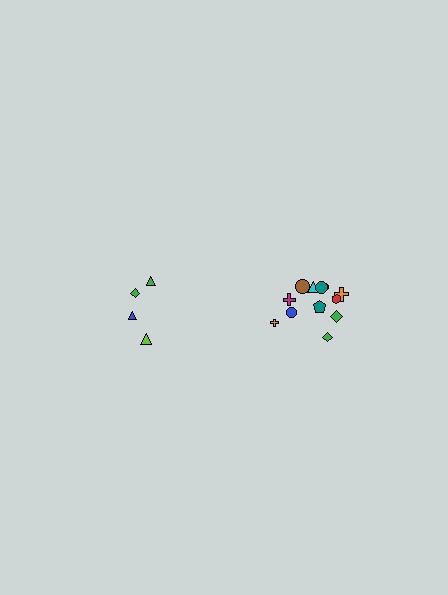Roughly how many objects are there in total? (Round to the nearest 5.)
Roughly 15 objects in total.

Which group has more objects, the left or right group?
The right group.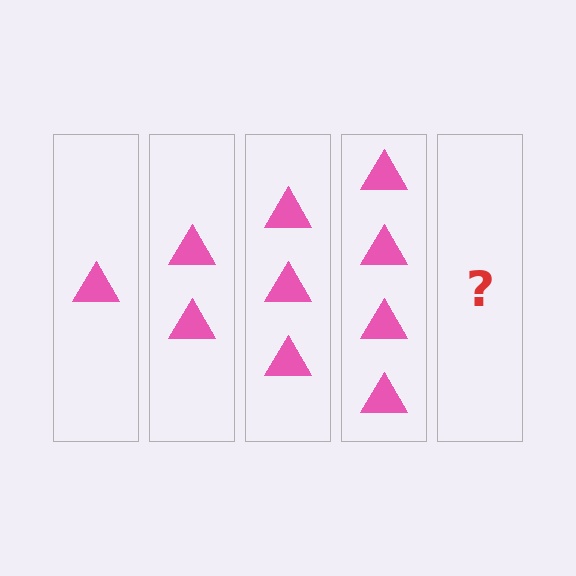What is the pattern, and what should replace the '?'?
The pattern is that each step adds one more triangle. The '?' should be 5 triangles.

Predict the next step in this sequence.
The next step is 5 triangles.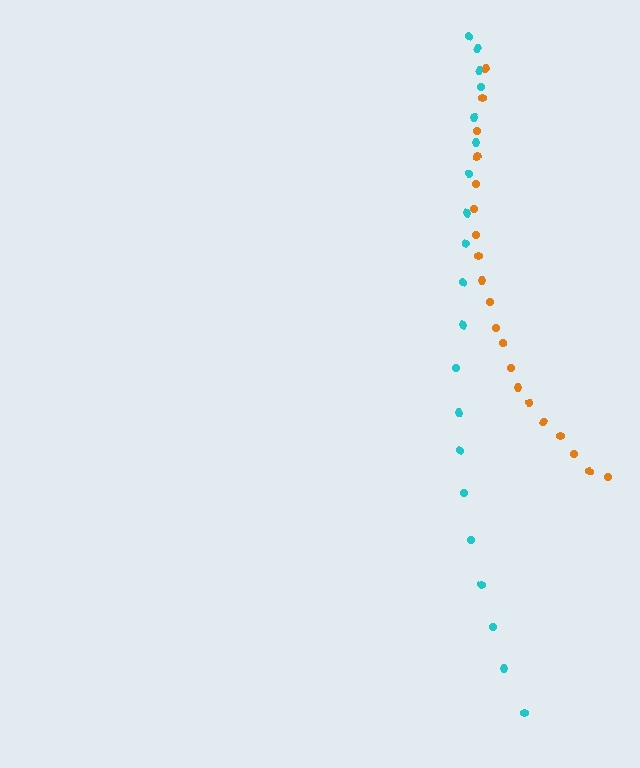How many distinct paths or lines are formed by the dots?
There are 2 distinct paths.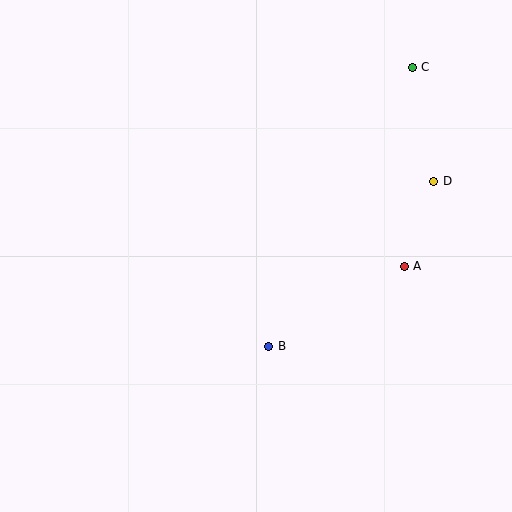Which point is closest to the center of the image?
Point B at (269, 346) is closest to the center.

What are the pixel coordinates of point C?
Point C is at (412, 67).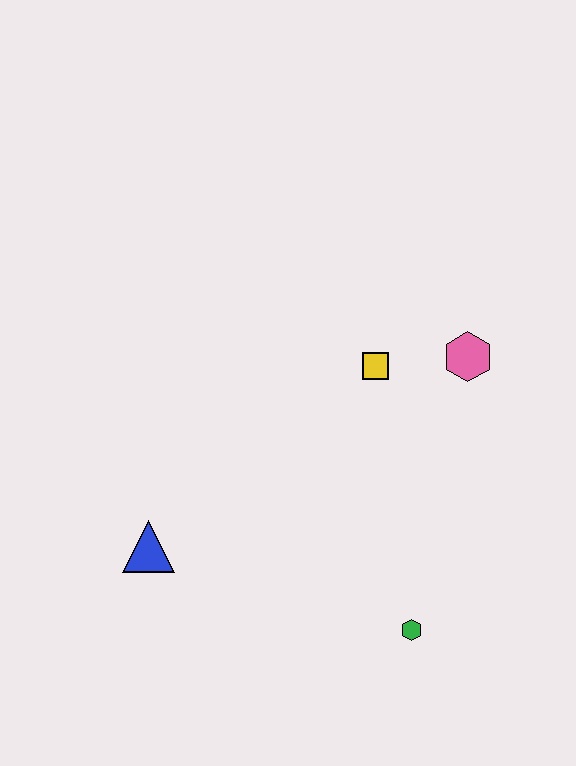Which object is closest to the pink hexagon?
The yellow square is closest to the pink hexagon.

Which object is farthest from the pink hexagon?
The blue triangle is farthest from the pink hexagon.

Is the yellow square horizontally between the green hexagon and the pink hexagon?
No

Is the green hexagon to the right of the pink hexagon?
No